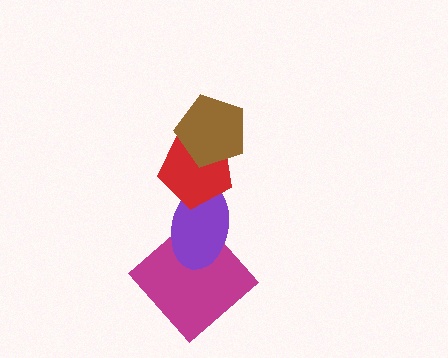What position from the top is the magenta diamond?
The magenta diamond is 4th from the top.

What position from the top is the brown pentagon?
The brown pentagon is 1st from the top.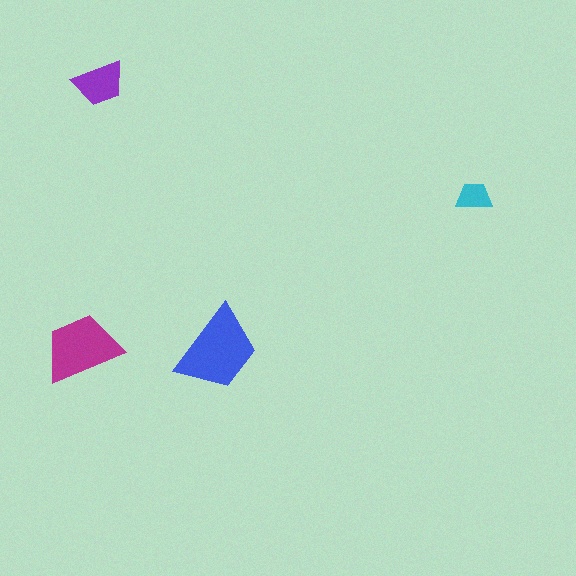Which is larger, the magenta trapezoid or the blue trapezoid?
The blue one.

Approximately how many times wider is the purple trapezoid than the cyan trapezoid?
About 1.5 times wider.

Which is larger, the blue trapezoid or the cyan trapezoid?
The blue one.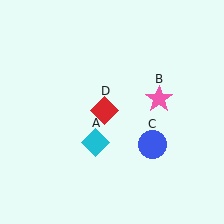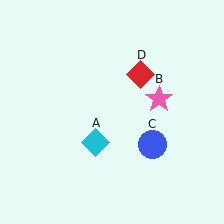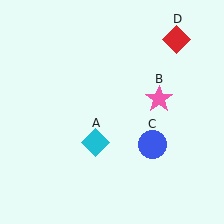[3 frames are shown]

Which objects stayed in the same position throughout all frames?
Cyan diamond (object A) and pink star (object B) and blue circle (object C) remained stationary.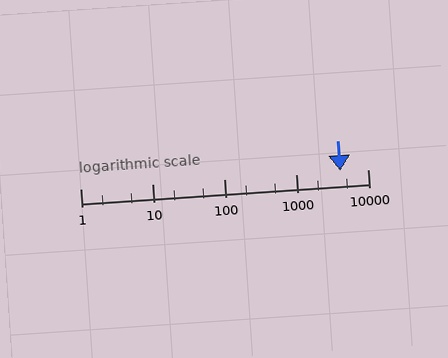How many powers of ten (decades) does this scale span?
The scale spans 4 decades, from 1 to 10000.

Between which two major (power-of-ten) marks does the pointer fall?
The pointer is between 1000 and 10000.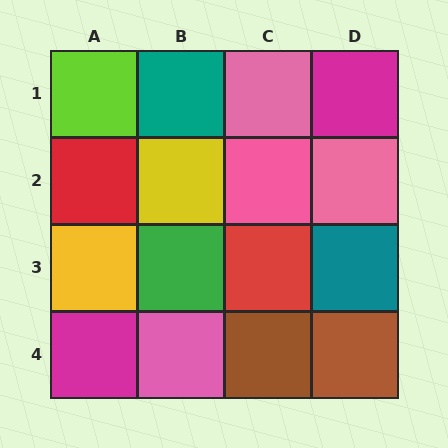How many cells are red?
2 cells are red.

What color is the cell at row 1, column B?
Teal.